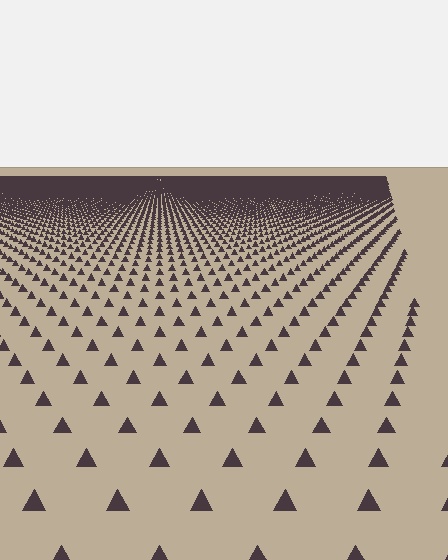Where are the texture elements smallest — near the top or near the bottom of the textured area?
Near the top.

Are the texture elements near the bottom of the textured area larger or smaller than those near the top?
Larger. Near the bottom, elements are closer to the viewer and appear at a bigger on-screen size.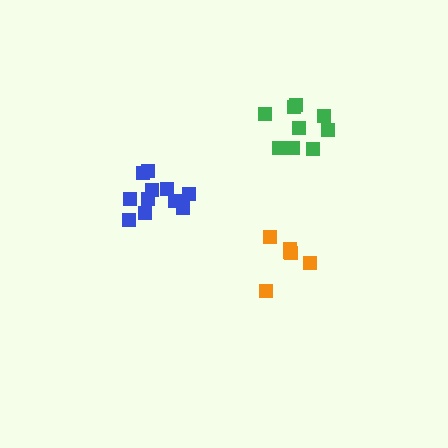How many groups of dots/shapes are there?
There are 3 groups.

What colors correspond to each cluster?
The clusters are colored: blue, orange, green.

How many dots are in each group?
Group 1: 11 dots, Group 2: 6 dots, Group 3: 9 dots (26 total).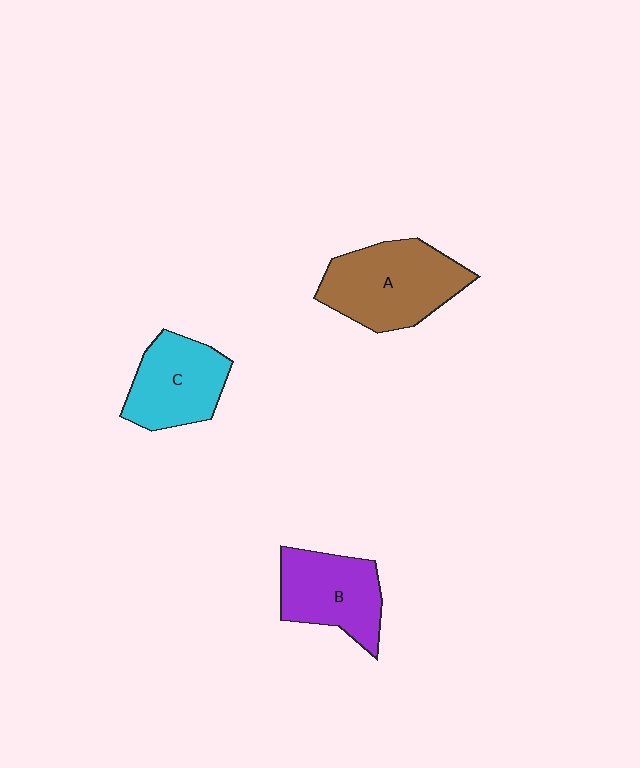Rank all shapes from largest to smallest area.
From largest to smallest: A (brown), B (purple), C (cyan).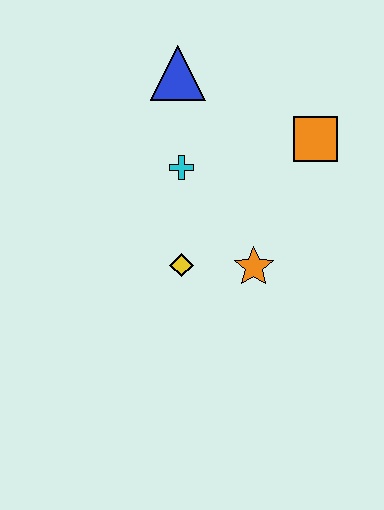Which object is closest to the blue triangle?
The cyan cross is closest to the blue triangle.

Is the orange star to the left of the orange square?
Yes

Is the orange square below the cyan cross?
No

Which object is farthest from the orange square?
The yellow diamond is farthest from the orange square.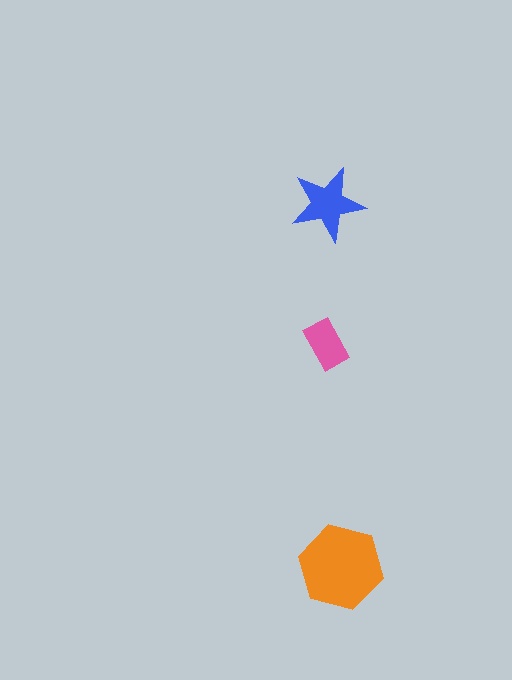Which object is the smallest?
The pink rectangle.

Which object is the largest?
The orange hexagon.